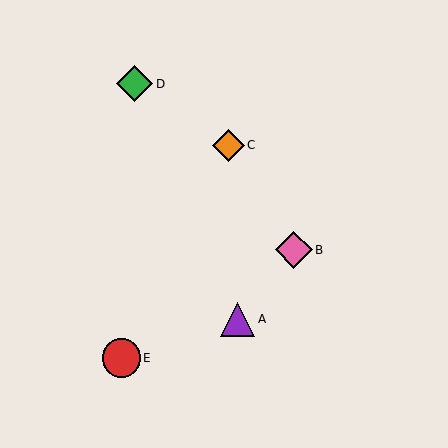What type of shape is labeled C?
Shape C is an orange diamond.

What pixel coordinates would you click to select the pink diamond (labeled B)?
Click at (294, 250) to select the pink diamond B.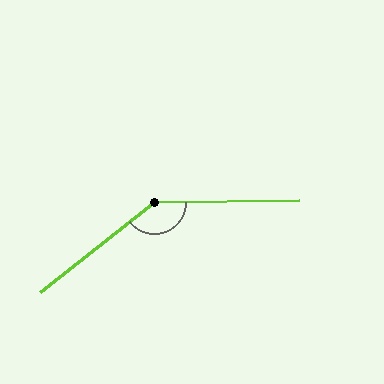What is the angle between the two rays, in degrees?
Approximately 143 degrees.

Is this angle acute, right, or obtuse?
It is obtuse.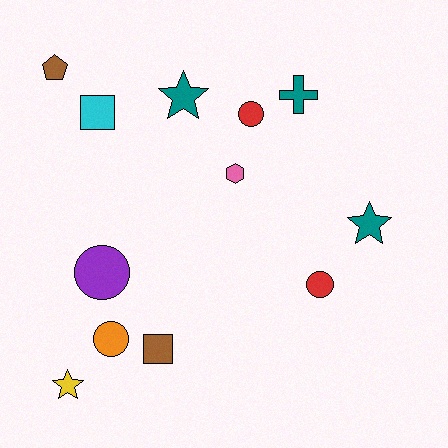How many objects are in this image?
There are 12 objects.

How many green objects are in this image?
There are no green objects.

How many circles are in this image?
There are 4 circles.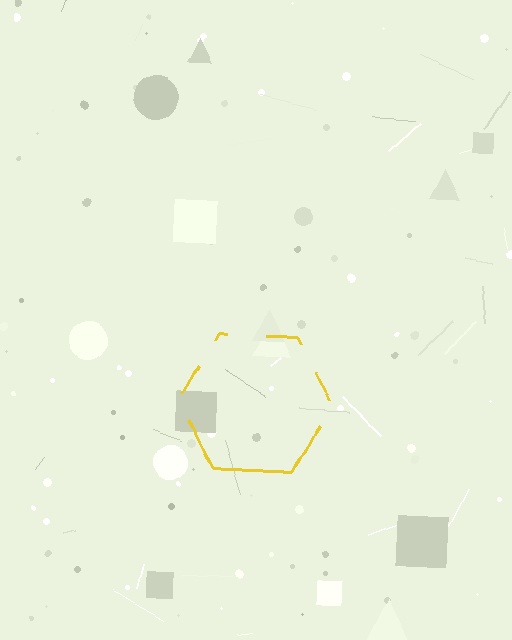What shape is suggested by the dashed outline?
The dashed outline suggests a hexagon.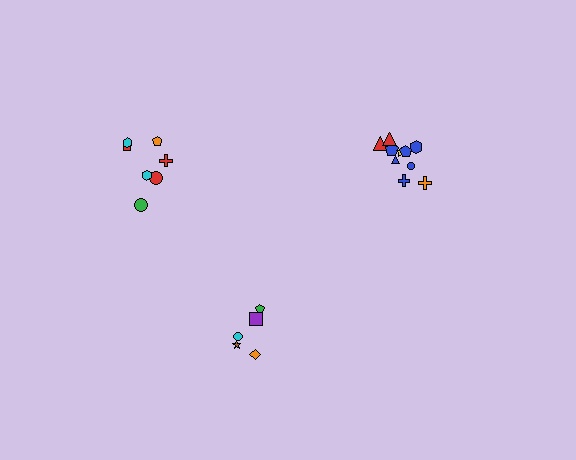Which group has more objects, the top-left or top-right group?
The top-right group.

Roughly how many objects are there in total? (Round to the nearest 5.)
Roughly 20 objects in total.